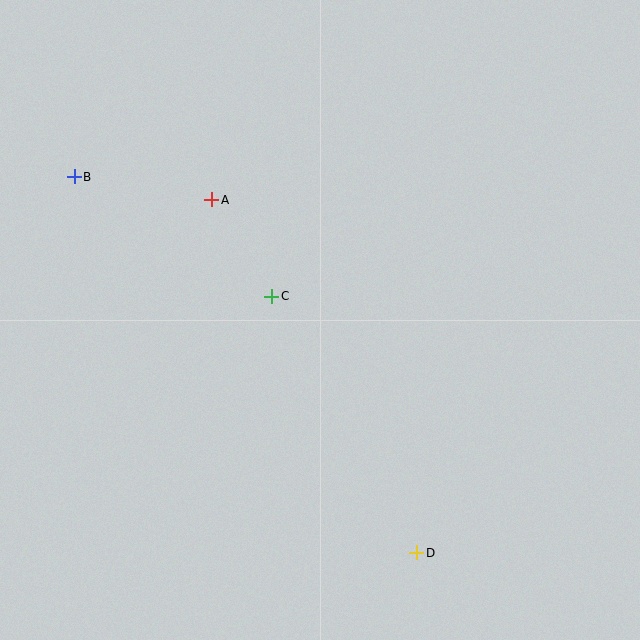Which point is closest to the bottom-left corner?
Point D is closest to the bottom-left corner.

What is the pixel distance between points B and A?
The distance between B and A is 140 pixels.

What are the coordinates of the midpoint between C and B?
The midpoint between C and B is at (173, 237).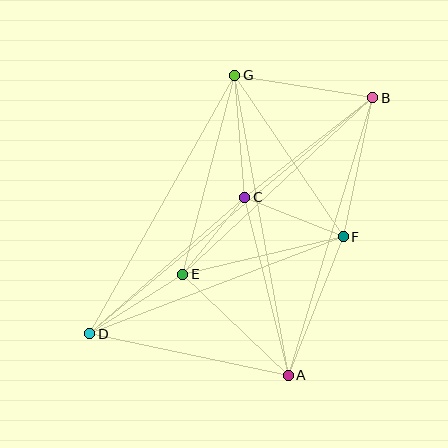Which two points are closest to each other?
Points C and E are closest to each other.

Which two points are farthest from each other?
Points B and D are farthest from each other.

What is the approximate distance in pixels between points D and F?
The distance between D and F is approximately 271 pixels.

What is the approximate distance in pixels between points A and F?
The distance between A and F is approximately 149 pixels.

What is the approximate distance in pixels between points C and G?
The distance between C and G is approximately 123 pixels.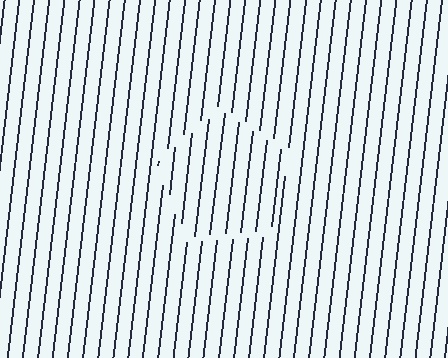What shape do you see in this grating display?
An illusory pentagon. The interior of the shape contains the same grating, shifted by half a period — the contour is defined by the phase discontinuity where line-ends from the inner and outer gratings abut.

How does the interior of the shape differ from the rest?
The interior of the shape contains the same grating, shifted by half a period — the contour is defined by the phase discontinuity where line-ends from the inner and outer gratings abut.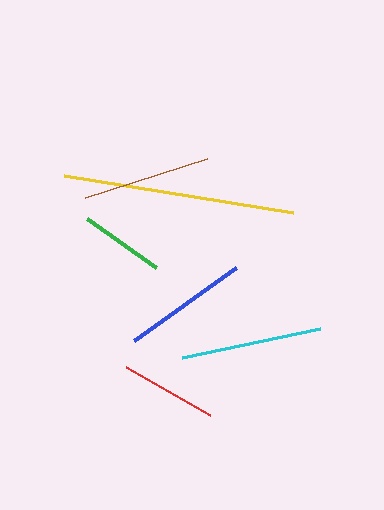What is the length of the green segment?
The green segment is approximately 85 pixels long.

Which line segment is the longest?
The yellow line is the longest at approximately 232 pixels.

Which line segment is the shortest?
The green line is the shortest at approximately 85 pixels.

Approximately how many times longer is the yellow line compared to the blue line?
The yellow line is approximately 1.8 times the length of the blue line.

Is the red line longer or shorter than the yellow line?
The yellow line is longer than the red line.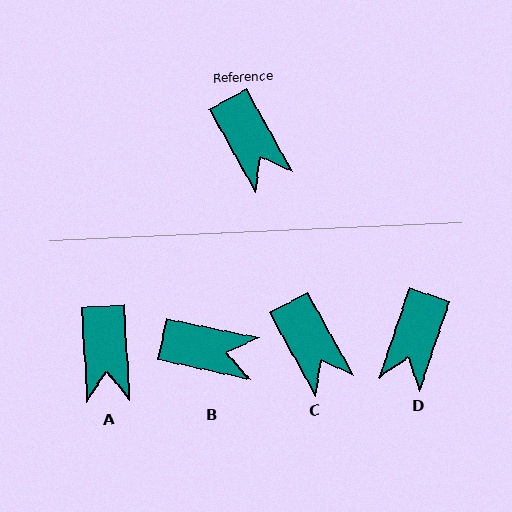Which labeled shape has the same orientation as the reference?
C.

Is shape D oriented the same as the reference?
No, it is off by about 48 degrees.